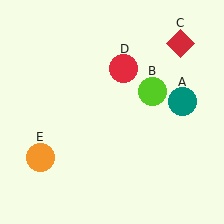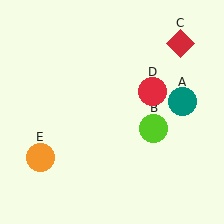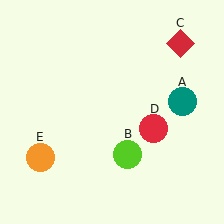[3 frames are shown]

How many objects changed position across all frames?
2 objects changed position: lime circle (object B), red circle (object D).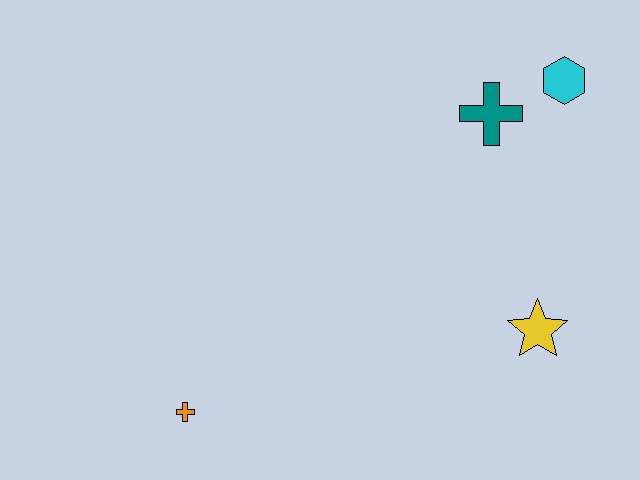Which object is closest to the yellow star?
The teal cross is closest to the yellow star.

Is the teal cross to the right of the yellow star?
No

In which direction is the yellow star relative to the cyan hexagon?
The yellow star is below the cyan hexagon.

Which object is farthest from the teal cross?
The orange cross is farthest from the teal cross.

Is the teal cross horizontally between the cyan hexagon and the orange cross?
Yes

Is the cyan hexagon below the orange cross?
No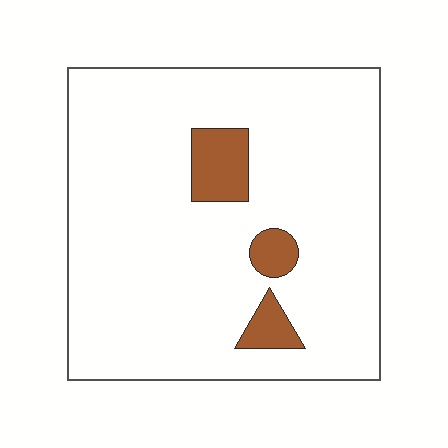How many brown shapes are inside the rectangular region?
3.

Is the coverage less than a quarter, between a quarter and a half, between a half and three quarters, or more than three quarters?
Less than a quarter.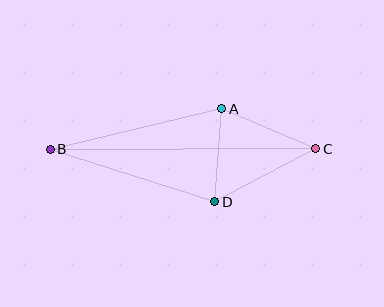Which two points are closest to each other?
Points A and D are closest to each other.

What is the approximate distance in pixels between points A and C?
The distance between A and C is approximately 102 pixels.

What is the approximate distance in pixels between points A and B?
The distance between A and B is approximately 177 pixels.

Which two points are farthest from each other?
Points B and C are farthest from each other.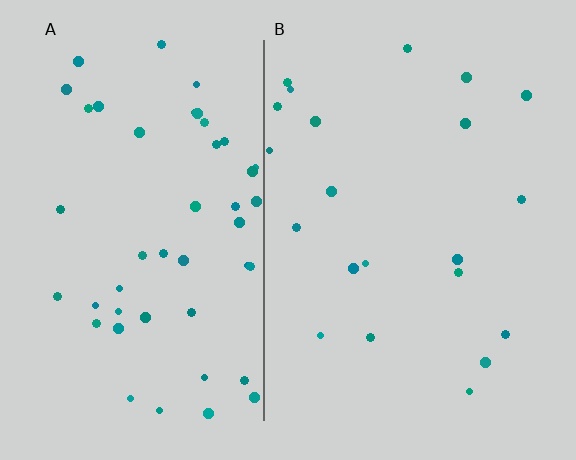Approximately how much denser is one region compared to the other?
Approximately 2.2× — region A over region B.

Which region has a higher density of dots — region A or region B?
A (the left).